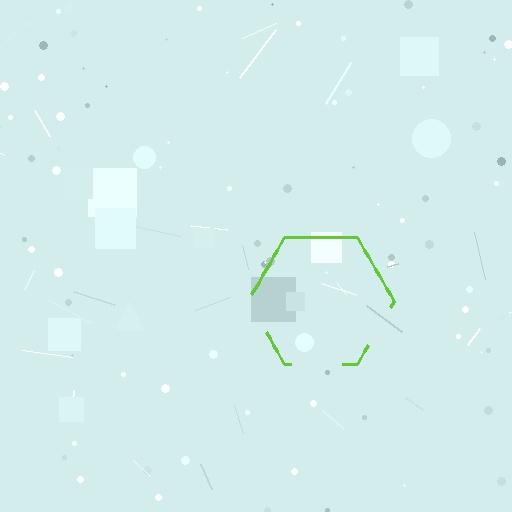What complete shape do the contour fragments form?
The contour fragments form a hexagon.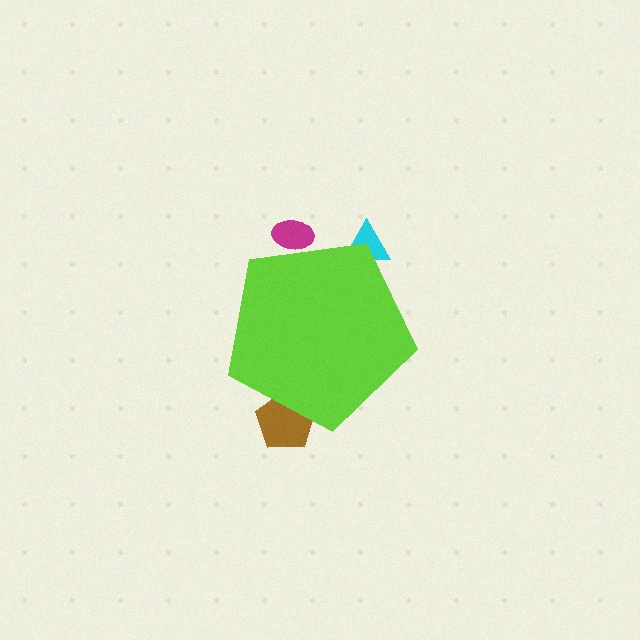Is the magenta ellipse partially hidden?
Yes, the magenta ellipse is partially hidden behind the lime pentagon.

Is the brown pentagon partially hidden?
Yes, the brown pentagon is partially hidden behind the lime pentagon.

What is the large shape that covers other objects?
A lime pentagon.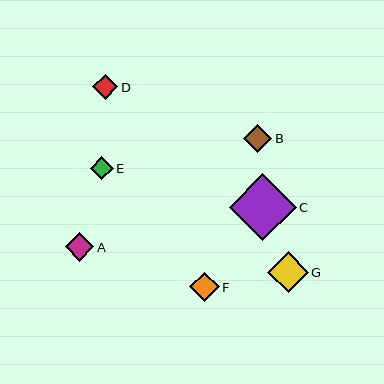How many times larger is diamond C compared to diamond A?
Diamond C is approximately 2.3 times the size of diamond A.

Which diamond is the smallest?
Diamond E is the smallest with a size of approximately 22 pixels.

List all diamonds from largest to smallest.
From largest to smallest: C, G, F, B, A, D, E.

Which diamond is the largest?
Diamond C is the largest with a size of approximately 67 pixels.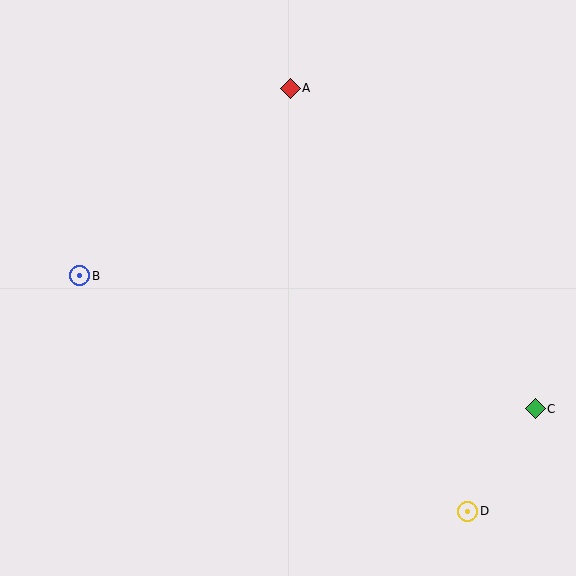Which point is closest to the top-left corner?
Point B is closest to the top-left corner.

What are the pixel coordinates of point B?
Point B is at (80, 276).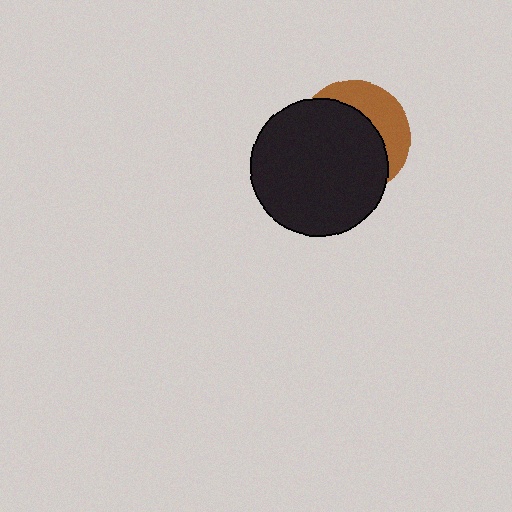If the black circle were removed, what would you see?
You would see the complete brown circle.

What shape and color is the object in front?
The object in front is a black circle.